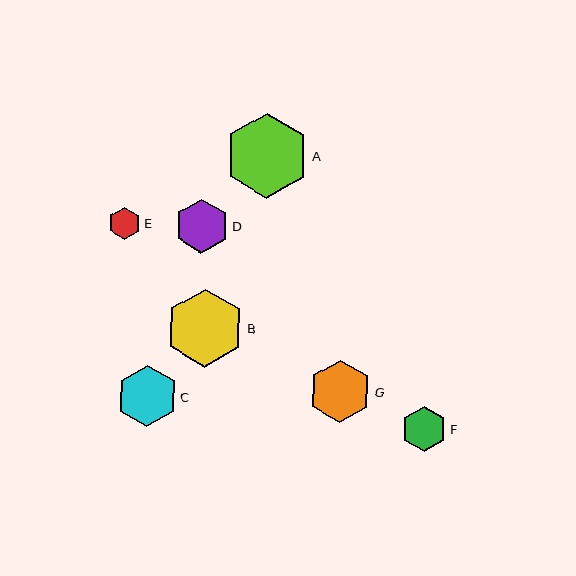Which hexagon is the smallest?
Hexagon E is the smallest with a size of approximately 33 pixels.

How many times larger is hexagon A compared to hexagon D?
Hexagon A is approximately 1.6 times the size of hexagon D.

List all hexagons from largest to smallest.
From largest to smallest: A, B, G, C, D, F, E.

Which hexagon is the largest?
Hexagon A is the largest with a size of approximately 84 pixels.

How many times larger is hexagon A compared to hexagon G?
Hexagon A is approximately 1.3 times the size of hexagon G.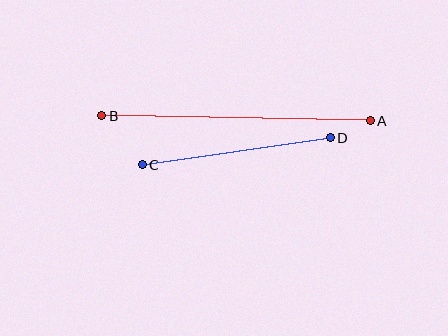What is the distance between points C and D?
The distance is approximately 190 pixels.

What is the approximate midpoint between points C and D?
The midpoint is at approximately (236, 151) pixels.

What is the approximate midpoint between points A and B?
The midpoint is at approximately (236, 118) pixels.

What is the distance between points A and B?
The distance is approximately 268 pixels.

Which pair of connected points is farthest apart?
Points A and B are farthest apart.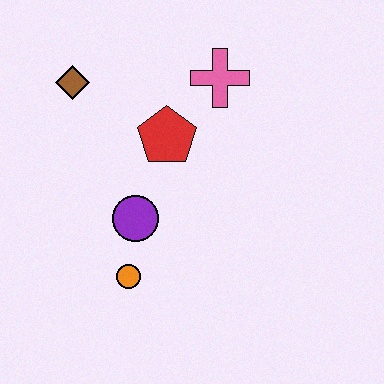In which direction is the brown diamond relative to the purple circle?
The brown diamond is above the purple circle.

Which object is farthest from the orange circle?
The pink cross is farthest from the orange circle.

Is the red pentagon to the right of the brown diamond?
Yes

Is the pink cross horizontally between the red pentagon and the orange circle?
No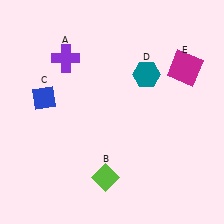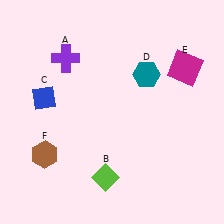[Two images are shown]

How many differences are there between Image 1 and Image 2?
There is 1 difference between the two images.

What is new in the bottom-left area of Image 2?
A brown hexagon (F) was added in the bottom-left area of Image 2.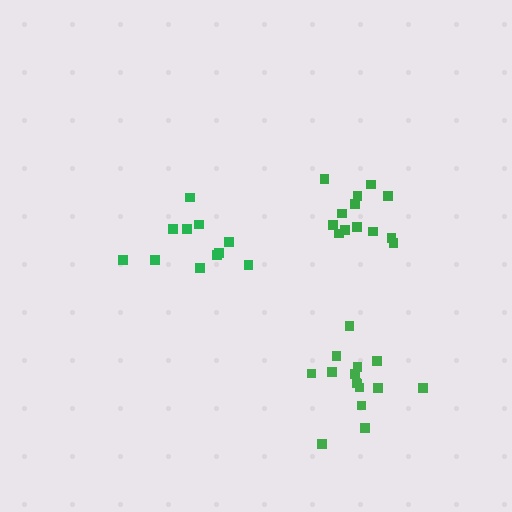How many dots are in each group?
Group 1: 11 dots, Group 2: 13 dots, Group 3: 15 dots (39 total).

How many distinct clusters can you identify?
There are 3 distinct clusters.